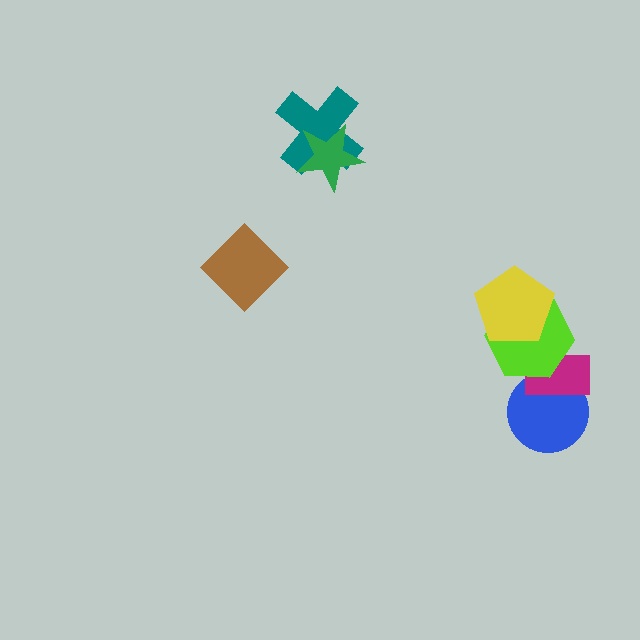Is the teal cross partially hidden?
Yes, it is partially covered by another shape.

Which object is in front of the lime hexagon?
The yellow pentagon is in front of the lime hexagon.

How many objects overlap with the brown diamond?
0 objects overlap with the brown diamond.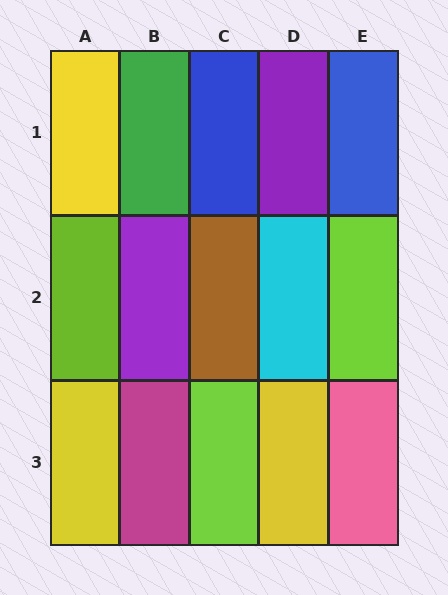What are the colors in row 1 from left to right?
Yellow, green, blue, purple, blue.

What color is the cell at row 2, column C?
Brown.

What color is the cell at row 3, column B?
Magenta.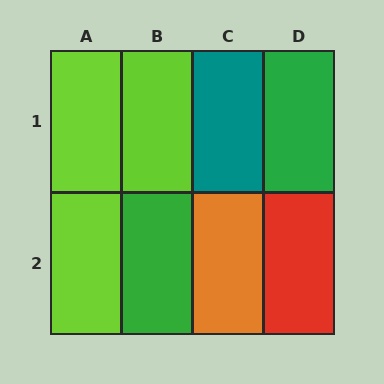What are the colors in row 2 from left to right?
Lime, green, orange, red.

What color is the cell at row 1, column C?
Teal.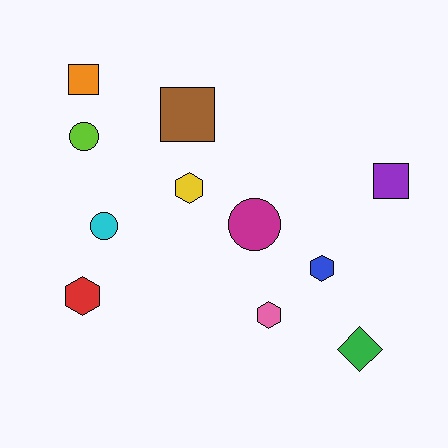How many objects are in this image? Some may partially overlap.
There are 11 objects.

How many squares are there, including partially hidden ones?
There are 3 squares.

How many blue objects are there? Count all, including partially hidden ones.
There is 1 blue object.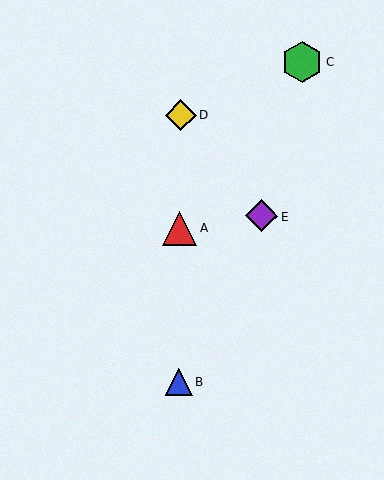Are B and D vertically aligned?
Yes, both are at x≈179.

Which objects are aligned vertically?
Objects A, B, D are aligned vertically.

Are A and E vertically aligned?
No, A is at x≈180 and E is at x≈262.